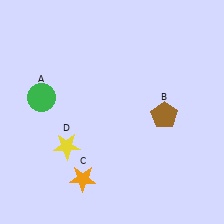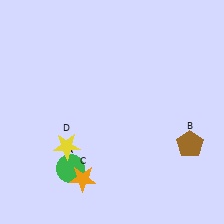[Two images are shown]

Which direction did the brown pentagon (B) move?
The brown pentagon (B) moved down.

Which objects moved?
The objects that moved are: the green circle (A), the brown pentagon (B).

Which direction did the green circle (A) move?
The green circle (A) moved down.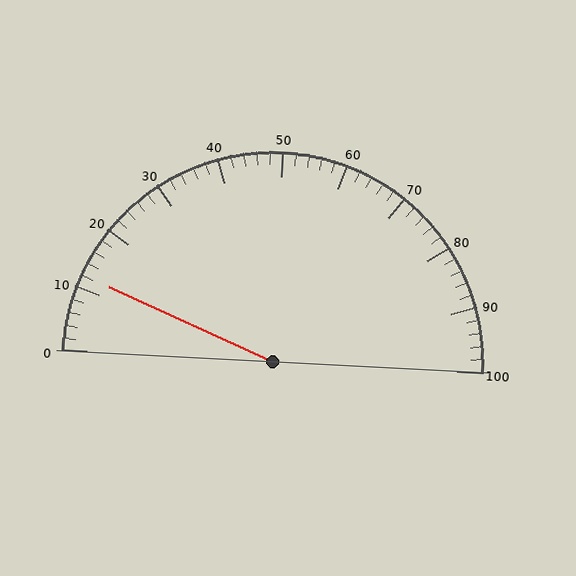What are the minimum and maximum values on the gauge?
The gauge ranges from 0 to 100.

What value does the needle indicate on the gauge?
The needle indicates approximately 12.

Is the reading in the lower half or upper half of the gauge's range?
The reading is in the lower half of the range (0 to 100).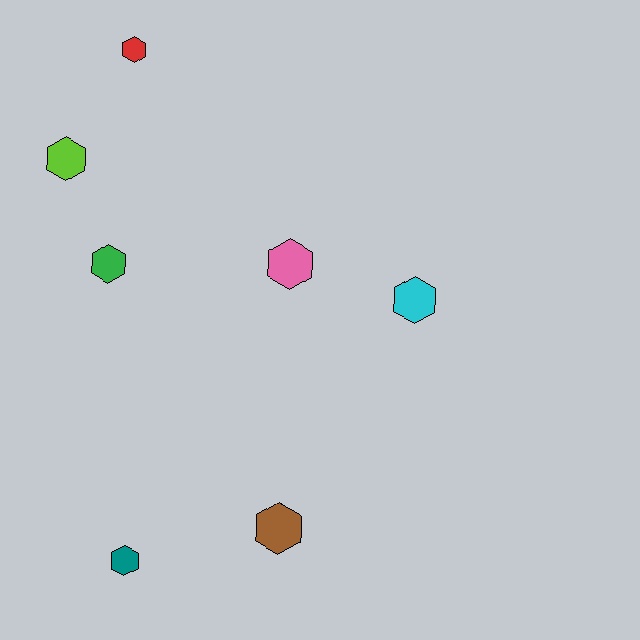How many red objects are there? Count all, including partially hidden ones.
There is 1 red object.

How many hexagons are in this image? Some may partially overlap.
There are 7 hexagons.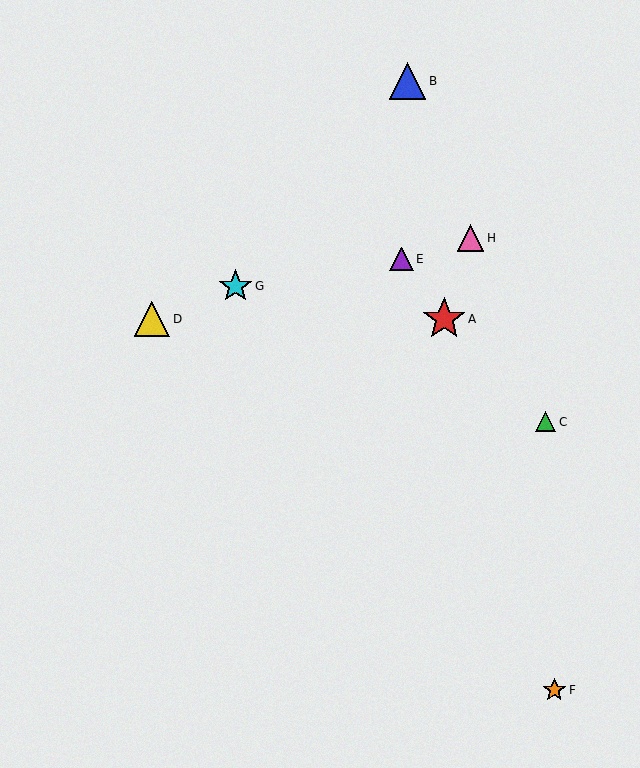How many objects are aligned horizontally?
2 objects (A, D) are aligned horizontally.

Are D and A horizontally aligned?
Yes, both are at y≈319.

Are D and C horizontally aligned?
No, D is at y≈319 and C is at y≈422.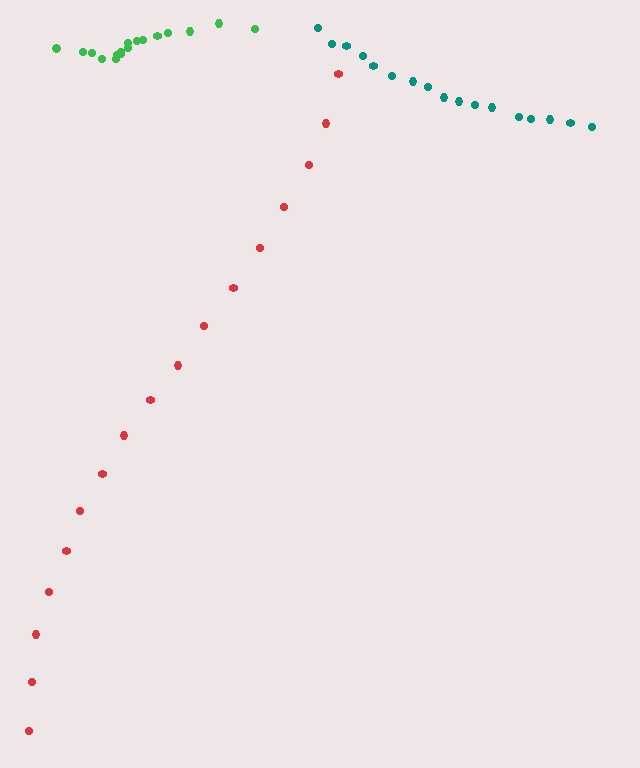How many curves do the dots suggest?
There are 3 distinct paths.